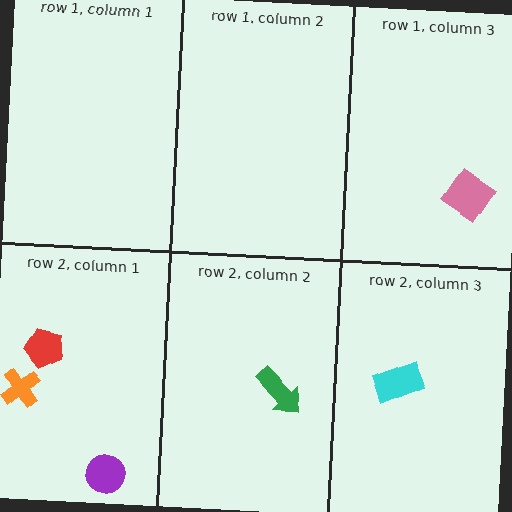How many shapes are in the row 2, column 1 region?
3.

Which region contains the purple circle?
The row 2, column 1 region.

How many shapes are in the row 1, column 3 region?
1.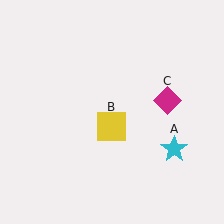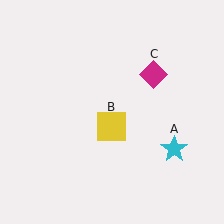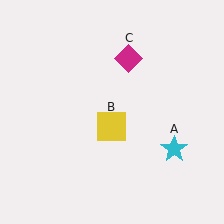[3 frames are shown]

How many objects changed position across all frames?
1 object changed position: magenta diamond (object C).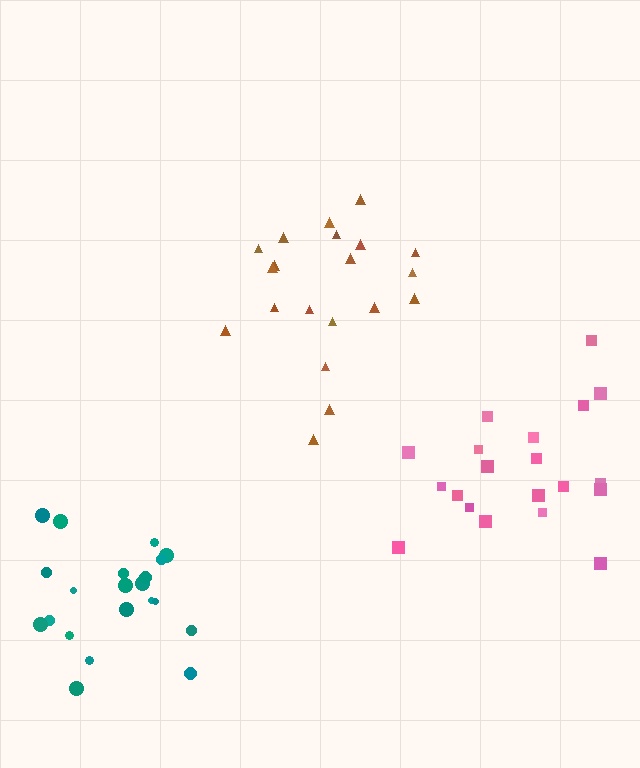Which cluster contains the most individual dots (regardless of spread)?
Teal (21).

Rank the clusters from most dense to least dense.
brown, teal, pink.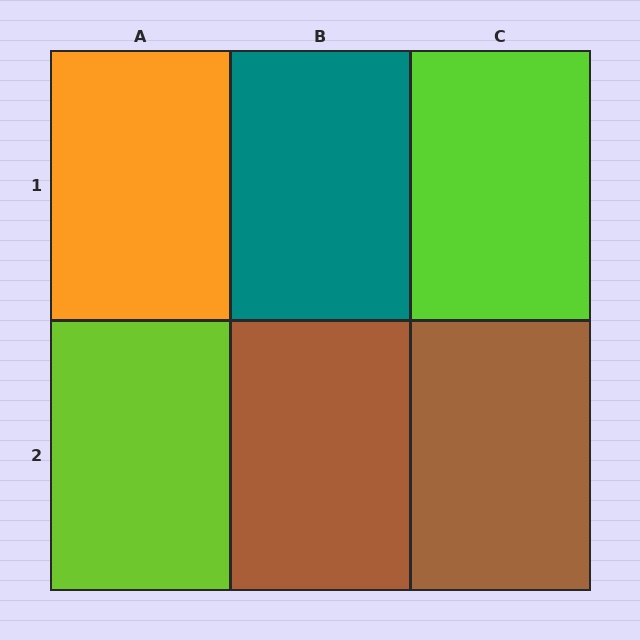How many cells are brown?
2 cells are brown.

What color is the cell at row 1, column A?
Orange.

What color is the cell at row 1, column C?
Lime.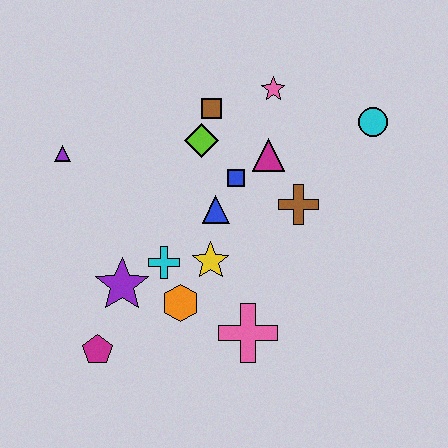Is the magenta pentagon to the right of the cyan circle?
No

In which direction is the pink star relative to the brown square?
The pink star is to the right of the brown square.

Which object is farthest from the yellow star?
The cyan circle is farthest from the yellow star.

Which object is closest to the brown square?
The lime diamond is closest to the brown square.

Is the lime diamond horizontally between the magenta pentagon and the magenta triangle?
Yes